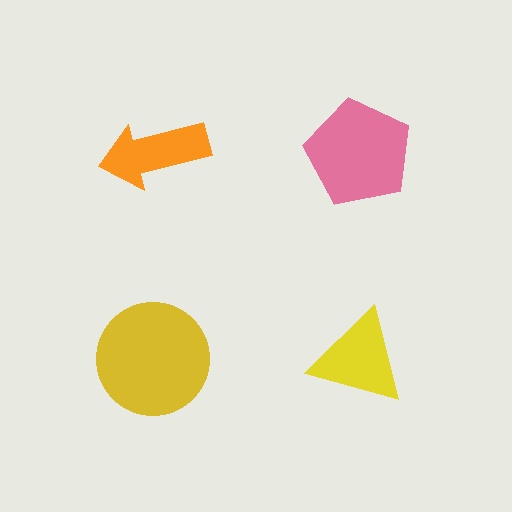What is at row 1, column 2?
A pink pentagon.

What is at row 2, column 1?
A yellow circle.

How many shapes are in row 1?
2 shapes.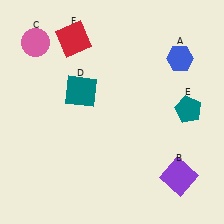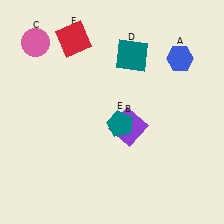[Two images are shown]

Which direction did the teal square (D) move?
The teal square (D) moved right.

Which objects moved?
The objects that moved are: the purple square (B), the teal square (D), the teal pentagon (E).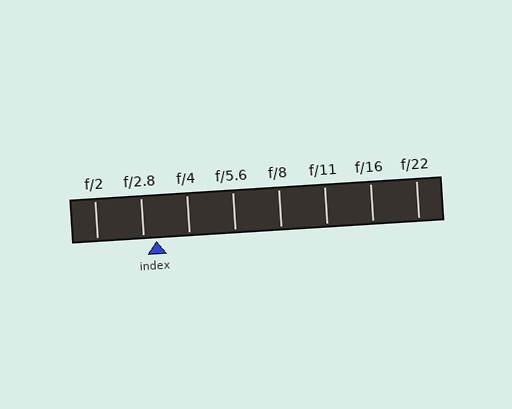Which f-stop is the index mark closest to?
The index mark is closest to f/2.8.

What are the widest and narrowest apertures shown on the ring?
The widest aperture shown is f/2 and the narrowest is f/22.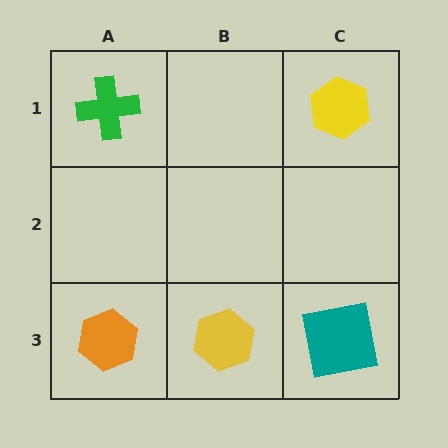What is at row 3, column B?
A yellow hexagon.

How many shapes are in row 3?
3 shapes.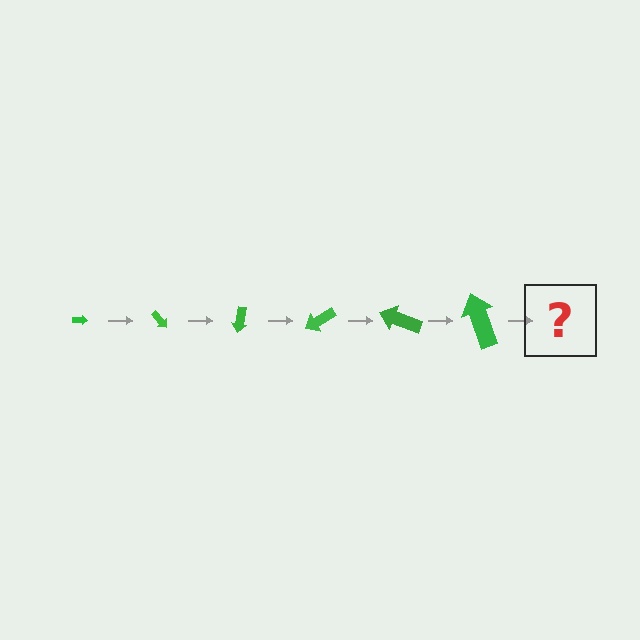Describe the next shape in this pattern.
It should be an arrow, larger than the previous one and rotated 300 degrees from the start.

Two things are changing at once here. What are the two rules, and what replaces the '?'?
The two rules are that the arrow grows larger each step and it rotates 50 degrees each step. The '?' should be an arrow, larger than the previous one and rotated 300 degrees from the start.